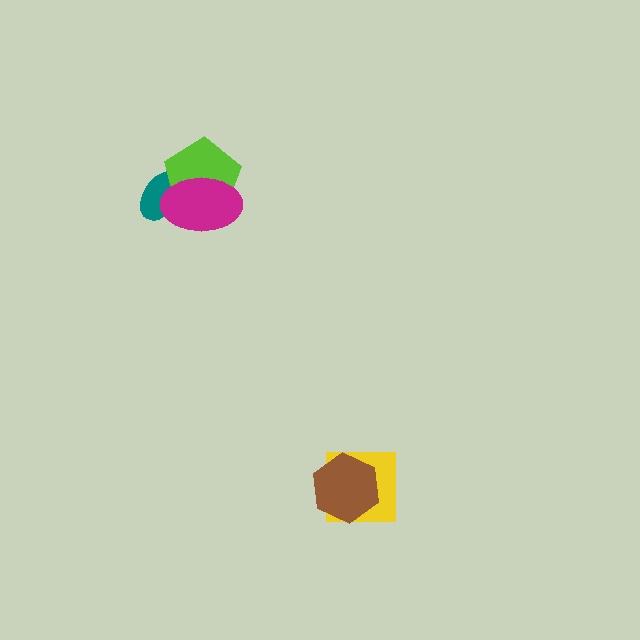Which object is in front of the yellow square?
The brown hexagon is in front of the yellow square.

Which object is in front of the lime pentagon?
The magenta ellipse is in front of the lime pentagon.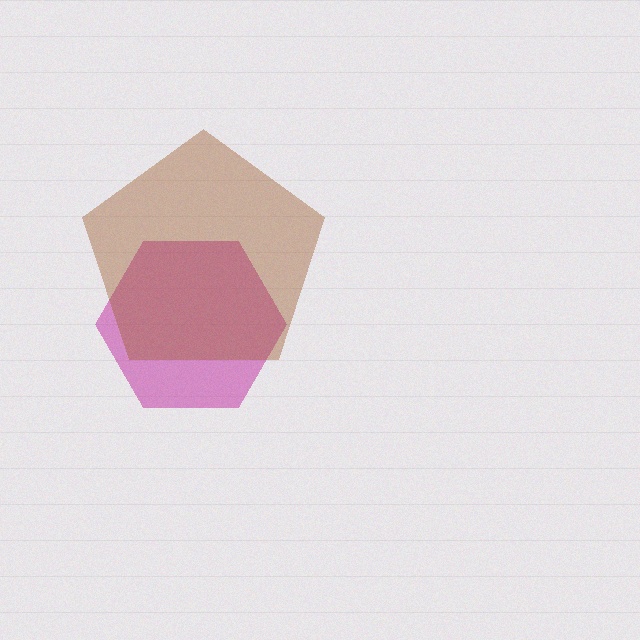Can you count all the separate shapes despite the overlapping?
Yes, there are 2 separate shapes.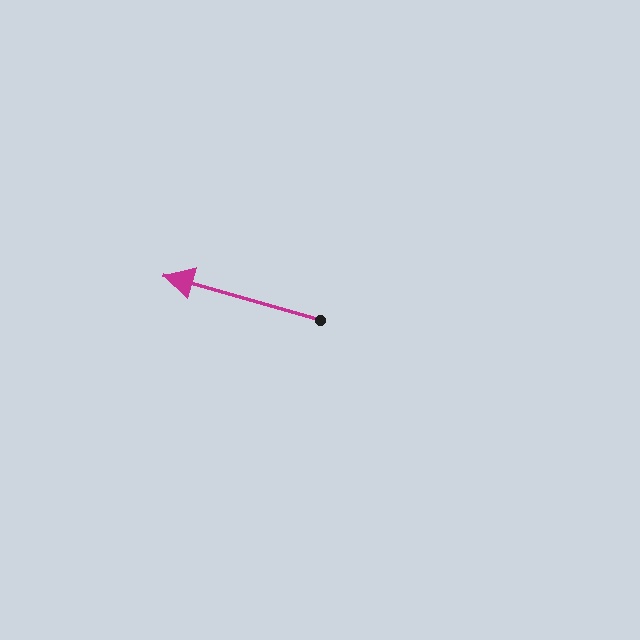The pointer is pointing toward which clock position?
Roughly 10 o'clock.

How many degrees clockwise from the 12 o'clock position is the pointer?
Approximately 286 degrees.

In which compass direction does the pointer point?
West.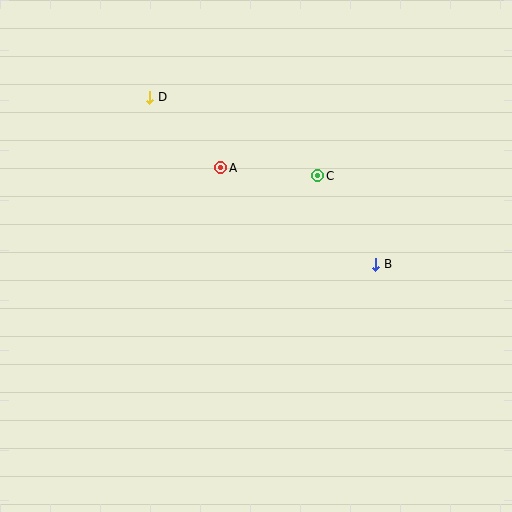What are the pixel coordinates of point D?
Point D is at (150, 97).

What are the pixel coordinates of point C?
Point C is at (318, 176).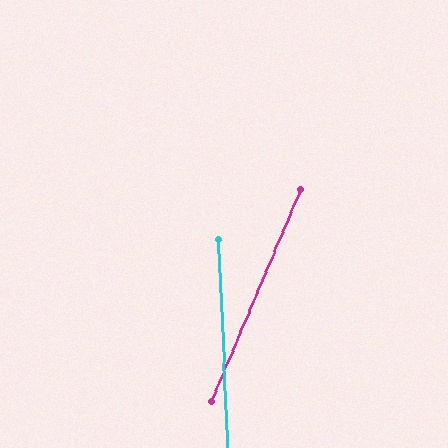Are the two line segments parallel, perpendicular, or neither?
Neither parallel nor perpendicular — they differ by about 25°.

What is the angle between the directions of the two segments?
Approximately 25 degrees.